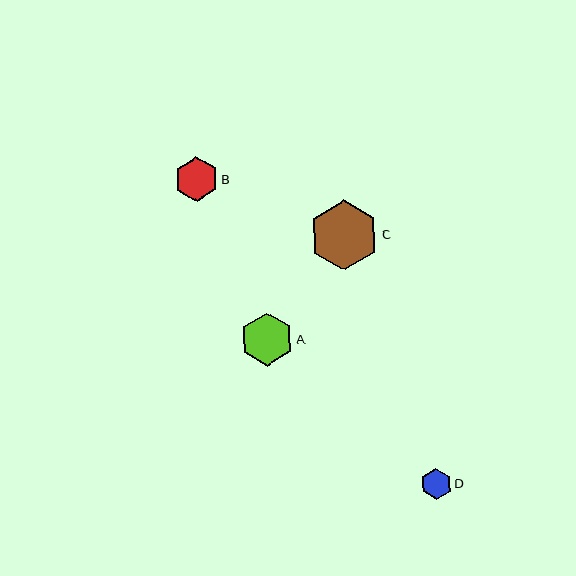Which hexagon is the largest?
Hexagon C is the largest with a size of approximately 70 pixels.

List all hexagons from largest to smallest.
From largest to smallest: C, A, B, D.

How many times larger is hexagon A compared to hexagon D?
Hexagon A is approximately 1.7 times the size of hexagon D.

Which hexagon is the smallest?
Hexagon D is the smallest with a size of approximately 31 pixels.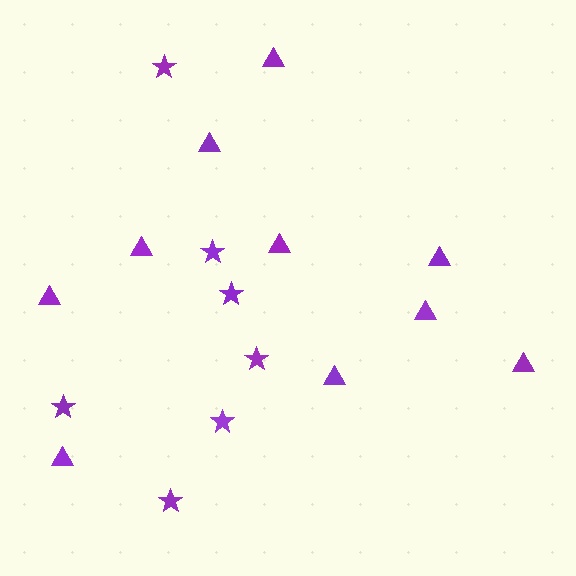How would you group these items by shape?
There are 2 groups: one group of stars (7) and one group of triangles (10).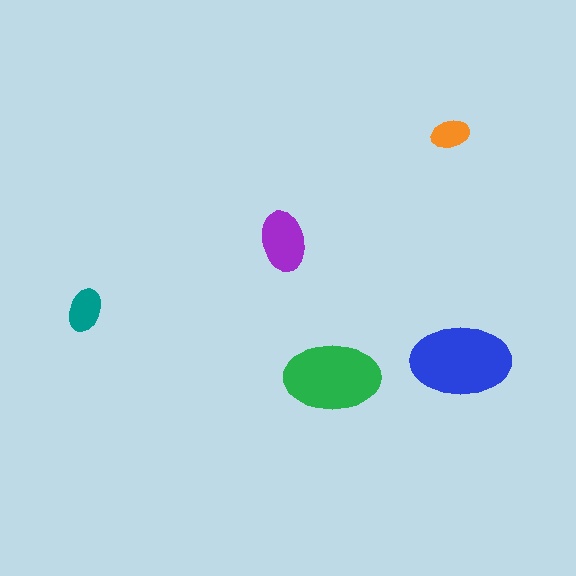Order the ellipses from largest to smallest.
the blue one, the green one, the purple one, the teal one, the orange one.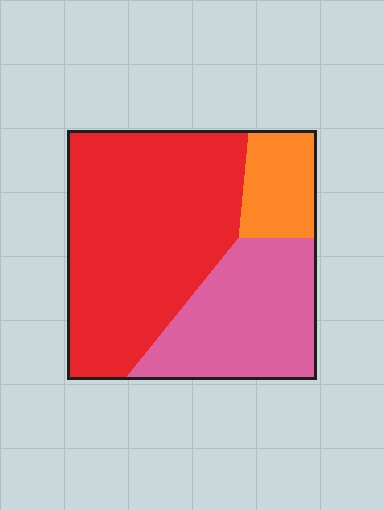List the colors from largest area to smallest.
From largest to smallest: red, pink, orange.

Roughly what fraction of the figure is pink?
Pink covers 31% of the figure.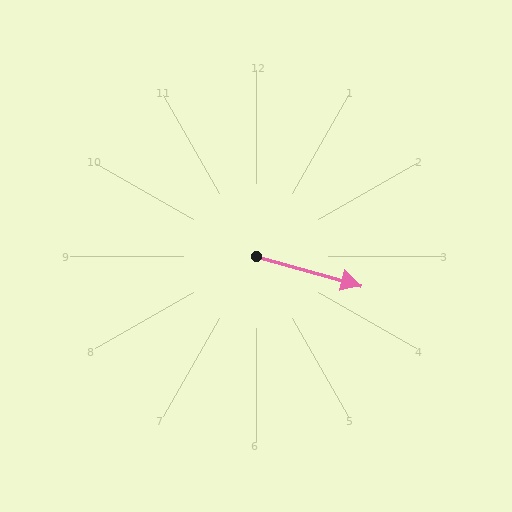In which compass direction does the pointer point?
East.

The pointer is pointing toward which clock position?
Roughly 4 o'clock.